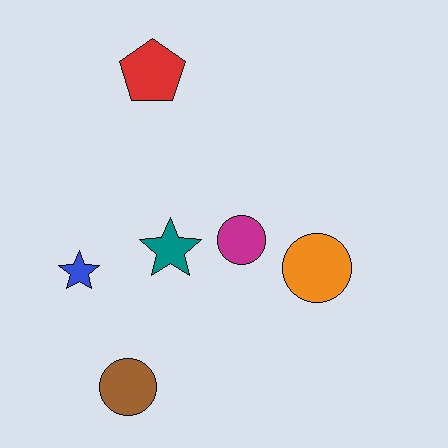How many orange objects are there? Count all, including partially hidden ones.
There is 1 orange object.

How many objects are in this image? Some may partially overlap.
There are 6 objects.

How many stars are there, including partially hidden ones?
There are 2 stars.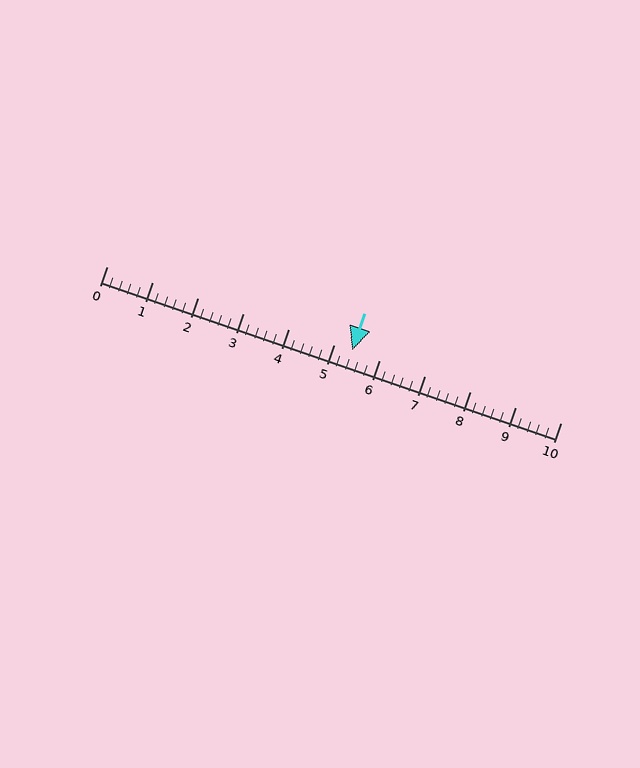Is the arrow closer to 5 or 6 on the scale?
The arrow is closer to 5.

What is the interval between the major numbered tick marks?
The major tick marks are spaced 1 units apart.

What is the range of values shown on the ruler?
The ruler shows values from 0 to 10.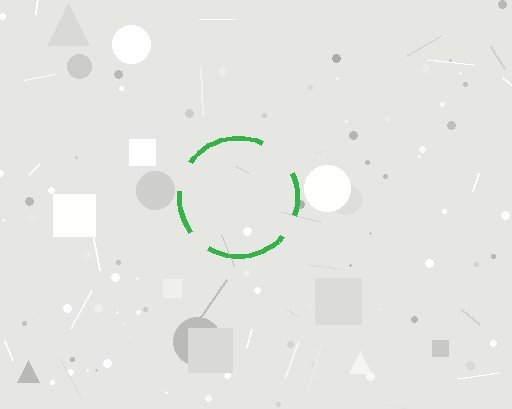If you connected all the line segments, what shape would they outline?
They would outline a circle.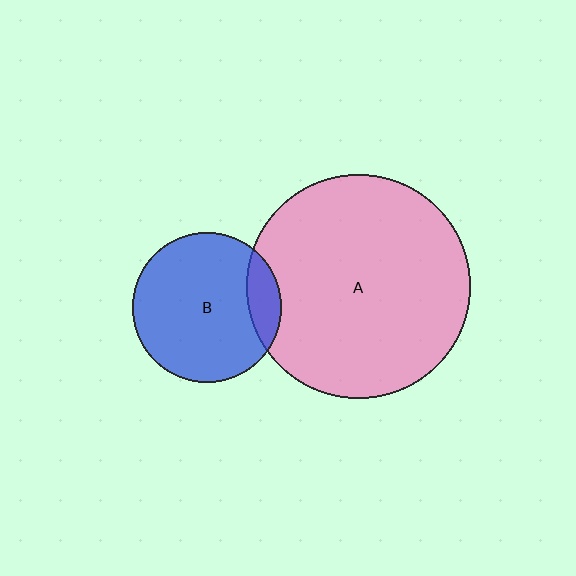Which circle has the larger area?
Circle A (pink).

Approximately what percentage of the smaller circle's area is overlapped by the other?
Approximately 15%.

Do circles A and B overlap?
Yes.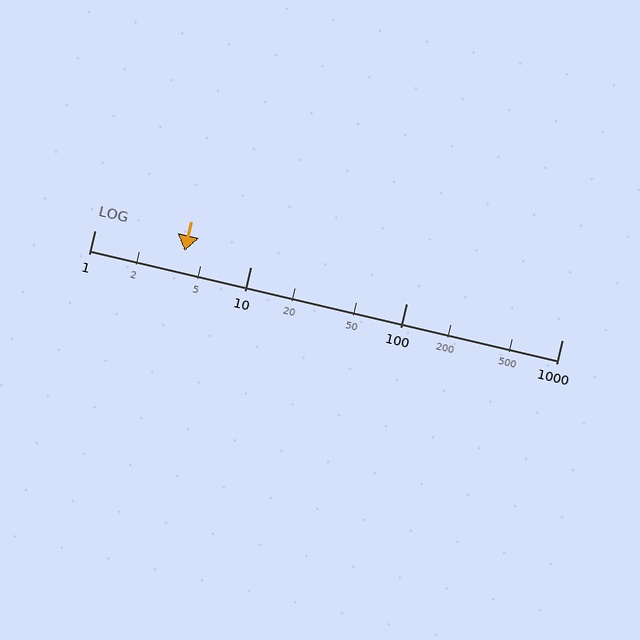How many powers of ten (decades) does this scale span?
The scale spans 3 decades, from 1 to 1000.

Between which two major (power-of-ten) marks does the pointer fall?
The pointer is between 1 and 10.